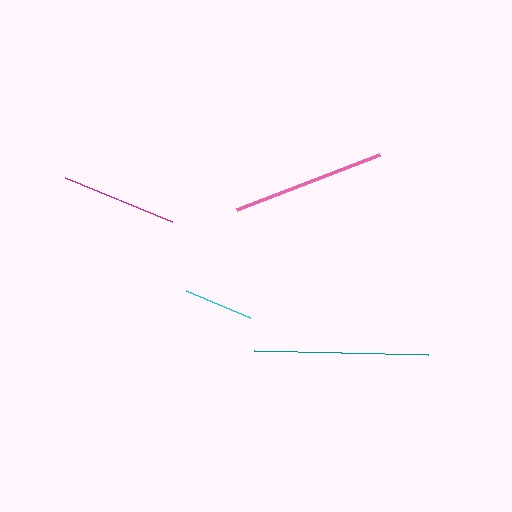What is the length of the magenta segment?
The magenta segment is approximately 115 pixels long.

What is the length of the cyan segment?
The cyan segment is approximately 70 pixels long.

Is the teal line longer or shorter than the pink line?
The teal line is longer than the pink line.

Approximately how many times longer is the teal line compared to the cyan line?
The teal line is approximately 2.5 times the length of the cyan line.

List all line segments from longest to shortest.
From longest to shortest: teal, pink, magenta, cyan.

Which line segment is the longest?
The teal line is the longest at approximately 174 pixels.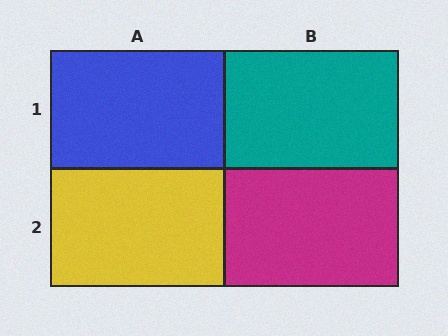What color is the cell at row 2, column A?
Yellow.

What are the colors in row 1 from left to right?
Blue, teal.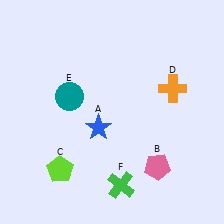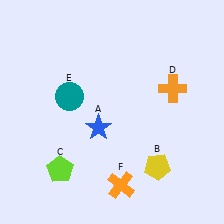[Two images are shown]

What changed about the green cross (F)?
In Image 1, F is green. In Image 2, it changed to orange.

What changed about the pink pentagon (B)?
In Image 1, B is pink. In Image 2, it changed to yellow.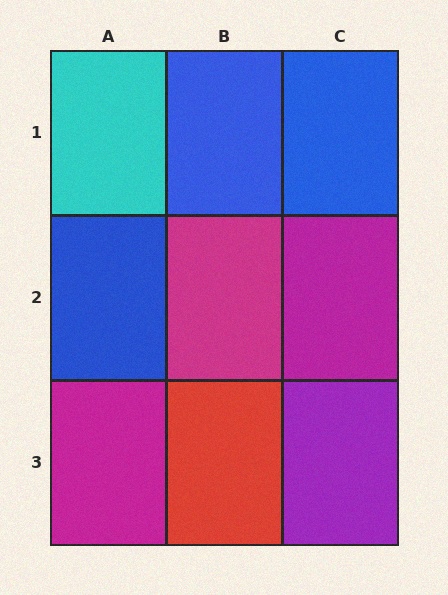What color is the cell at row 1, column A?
Cyan.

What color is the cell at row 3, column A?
Magenta.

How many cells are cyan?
1 cell is cyan.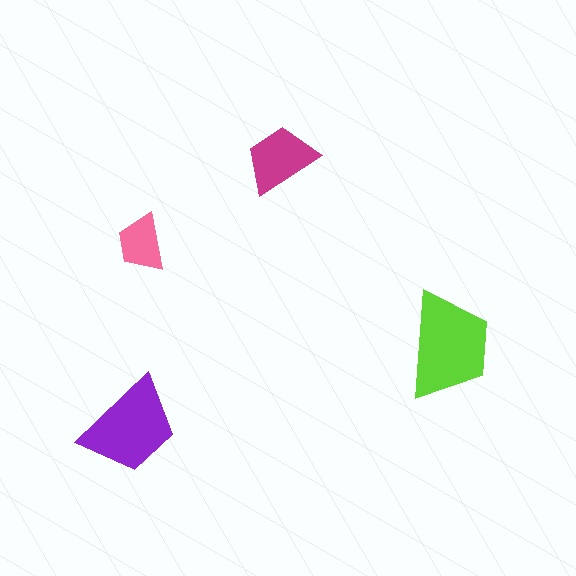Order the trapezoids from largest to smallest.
the lime one, the purple one, the magenta one, the pink one.